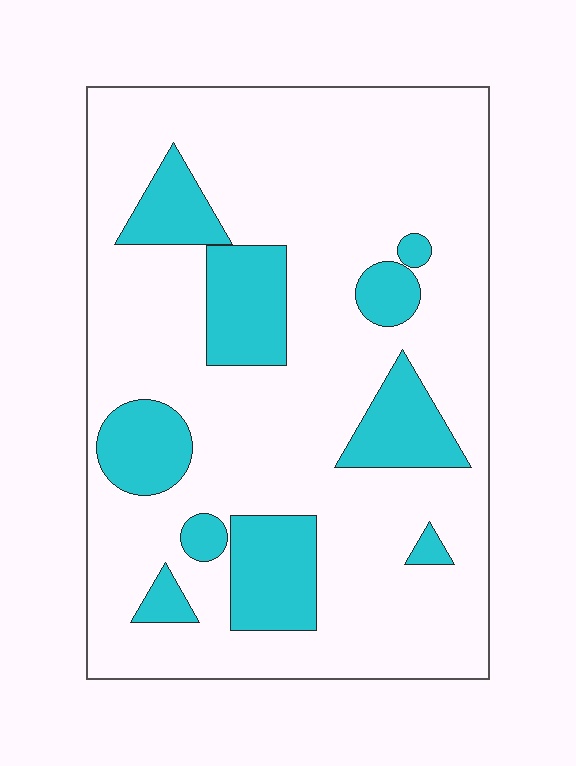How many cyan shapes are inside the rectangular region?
10.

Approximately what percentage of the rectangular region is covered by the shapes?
Approximately 20%.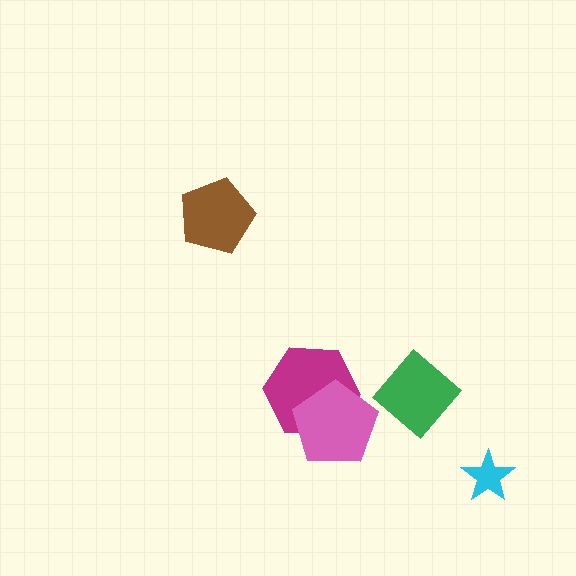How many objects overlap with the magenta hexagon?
1 object overlaps with the magenta hexagon.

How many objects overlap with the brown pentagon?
0 objects overlap with the brown pentagon.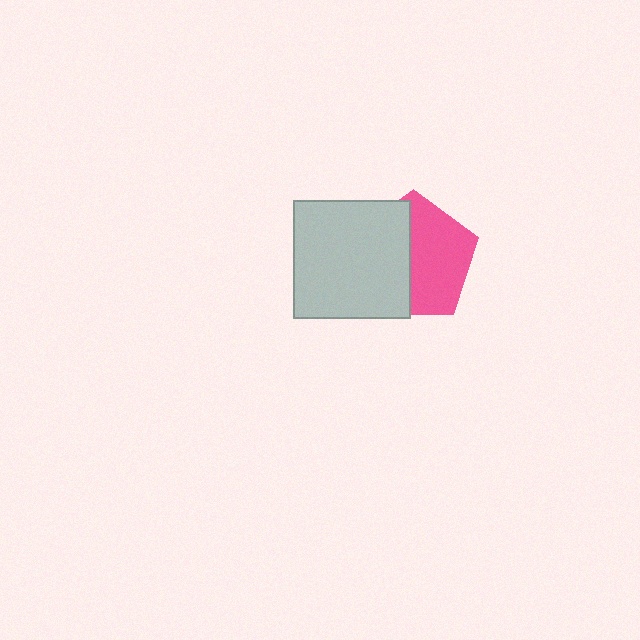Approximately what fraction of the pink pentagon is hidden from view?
Roughly 48% of the pink pentagon is hidden behind the light gray square.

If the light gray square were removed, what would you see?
You would see the complete pink pentagon.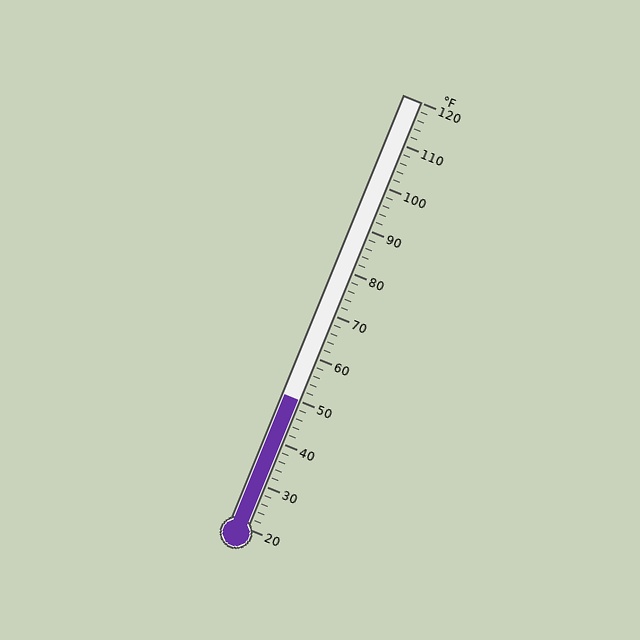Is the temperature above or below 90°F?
The temperature is below 90°F.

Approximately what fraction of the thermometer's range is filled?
The thermometer is filled to approximately 30% of its range.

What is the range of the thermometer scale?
The thermometer scale ranges from 20°F to 120°F.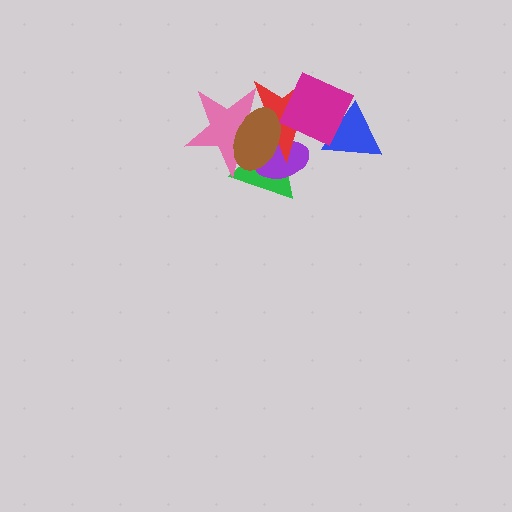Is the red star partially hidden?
Yes, it is partially covered by another shape.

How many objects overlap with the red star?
6 objects overlap with the red star.